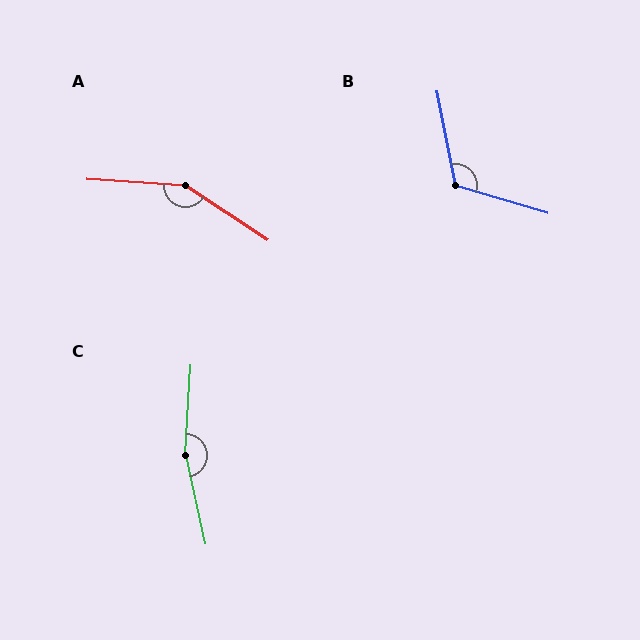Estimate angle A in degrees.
Approximately 150 degrees.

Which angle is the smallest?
B, at approximately 118 degrees.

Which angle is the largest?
C, at approximately 164 degrees.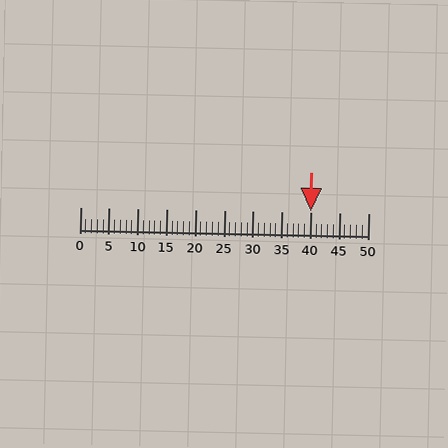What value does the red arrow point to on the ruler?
The red arrow points to approximately 40.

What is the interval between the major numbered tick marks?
The major tick marks are spaced 5 units apart.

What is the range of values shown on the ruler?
The ruler shows values from 0 to 50.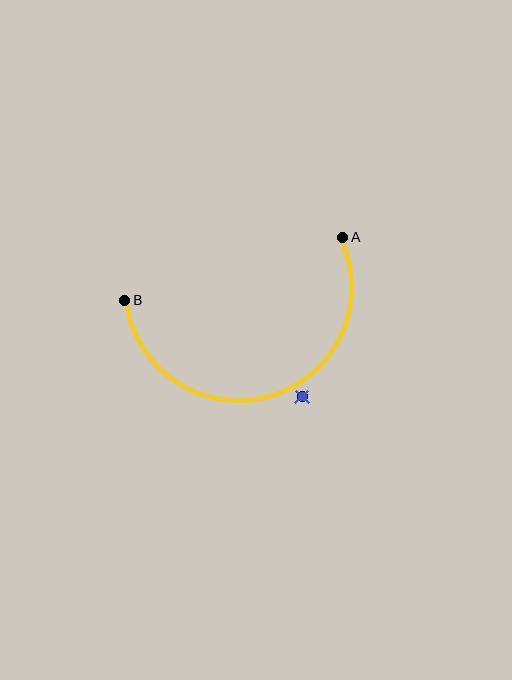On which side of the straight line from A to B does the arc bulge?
The arc bulges below the straight line connecting A and B.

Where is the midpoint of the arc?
The arc midpoint is the point on the curve farthest from the straight line joining A and B. It sits below that line.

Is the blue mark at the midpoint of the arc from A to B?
No — the blue mark does not lie on the arc at all. It sits slightly outside the curve.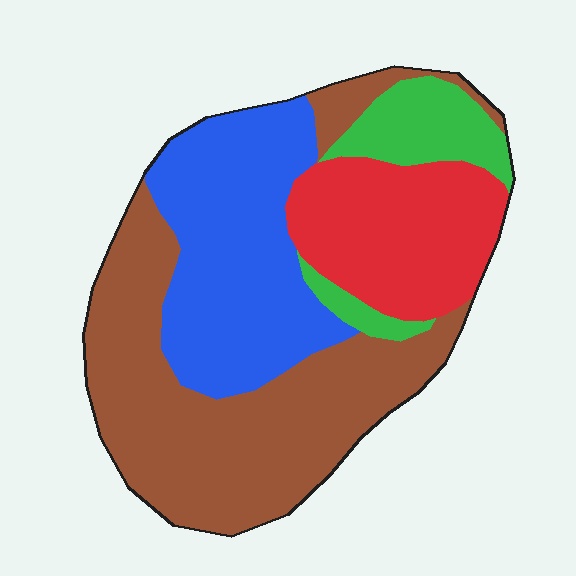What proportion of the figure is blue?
Blue covers 28% of the figure.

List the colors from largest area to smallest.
From largest to smallest: brown, blue, red, green.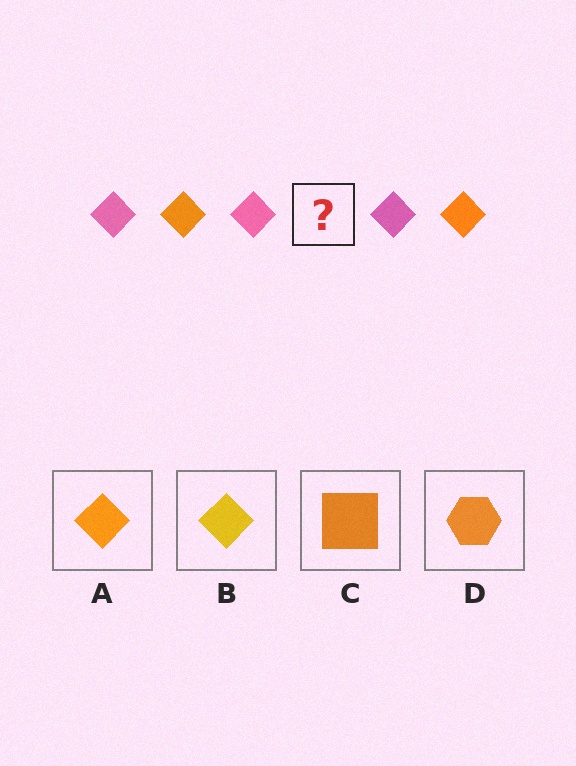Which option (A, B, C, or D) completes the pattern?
A.